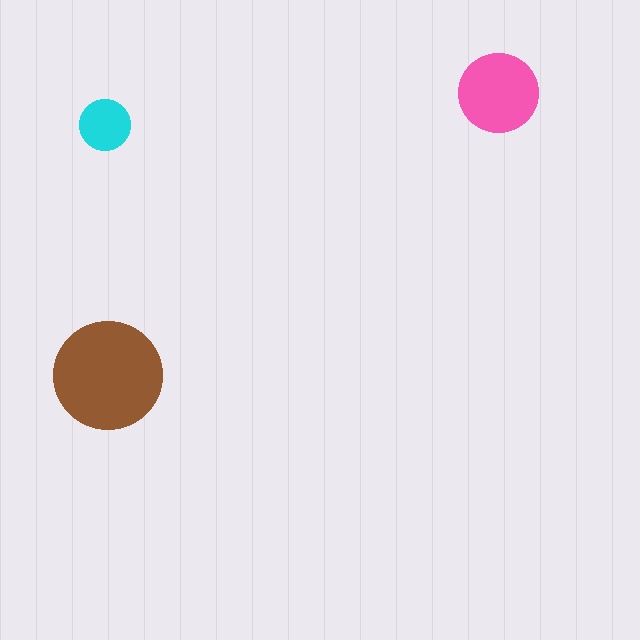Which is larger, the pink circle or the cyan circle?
The pink one.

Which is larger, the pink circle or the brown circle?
The brown one.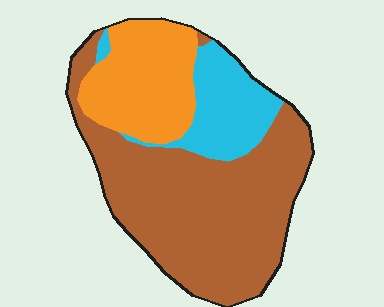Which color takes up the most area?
Brown, at roughly 60%.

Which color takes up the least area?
Cyan, at roughly 15%.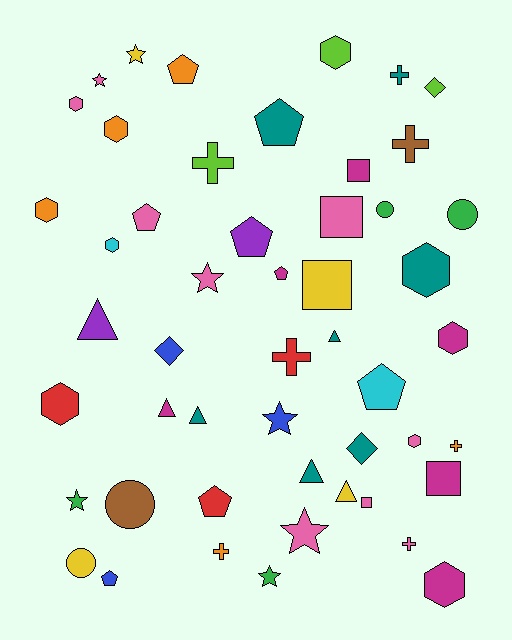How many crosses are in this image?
There are 7 crosses.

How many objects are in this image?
There are 50 objects.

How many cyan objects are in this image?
There are 2 cyan objects.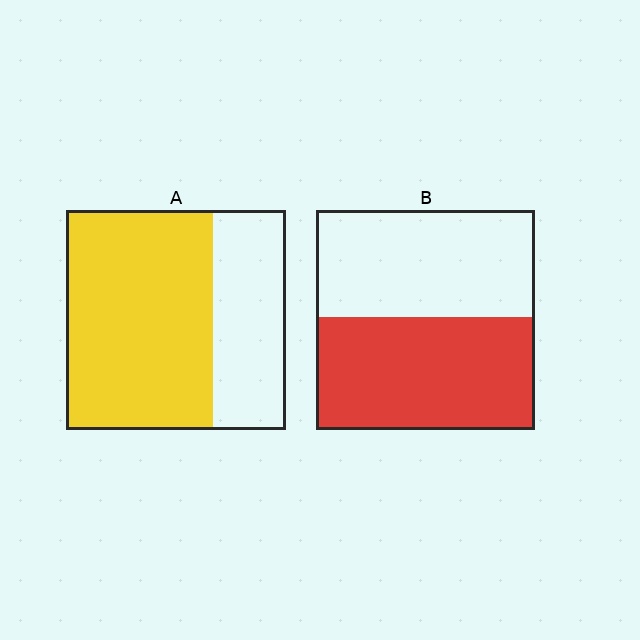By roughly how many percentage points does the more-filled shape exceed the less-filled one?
By roughly 15 percentage points (A over B).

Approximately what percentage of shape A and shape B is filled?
A is approximately 65% and B is approximately 50%.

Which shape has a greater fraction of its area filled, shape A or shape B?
Shape A.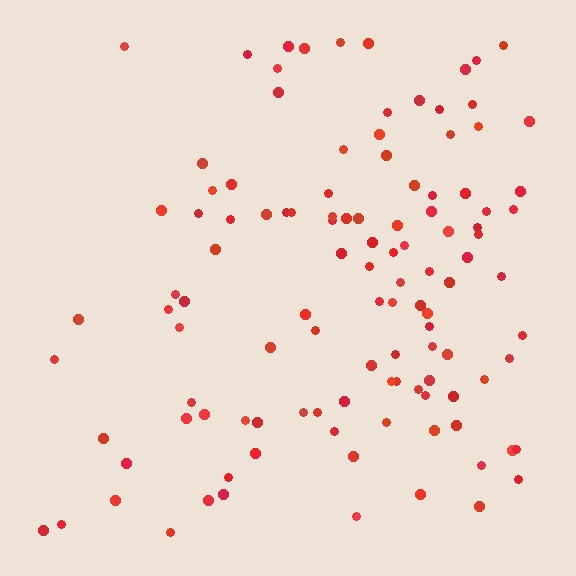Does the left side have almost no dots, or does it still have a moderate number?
Still a moderate number, just noticeably fewer than the right.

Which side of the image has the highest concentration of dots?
The right.